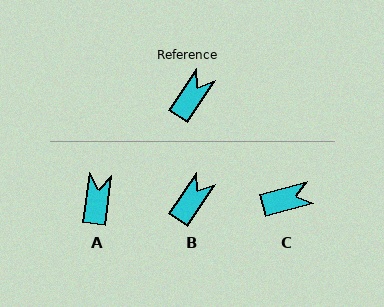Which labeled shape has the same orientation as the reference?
B.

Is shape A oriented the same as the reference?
No, it is off by about 26 degrees.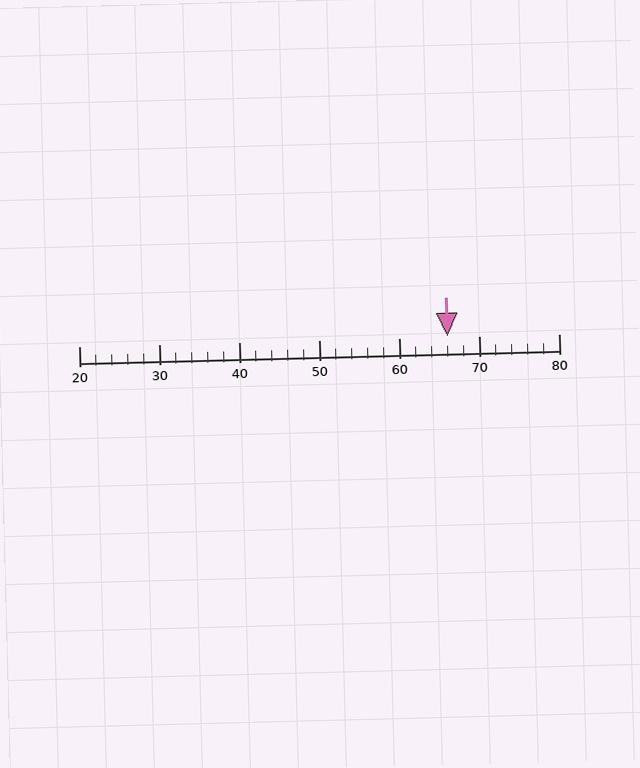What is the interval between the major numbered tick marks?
The major tick marks are spaced 10 units apart.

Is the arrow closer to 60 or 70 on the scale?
The arrow is closer to 70.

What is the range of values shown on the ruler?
The ruler shows values from 20 to 80.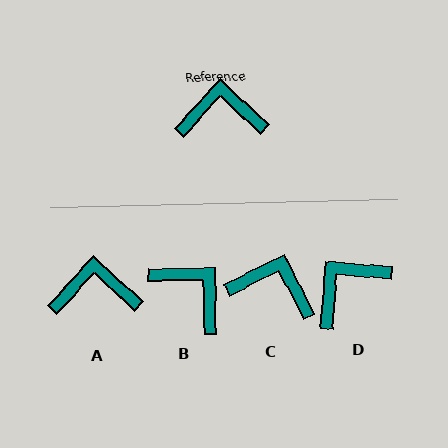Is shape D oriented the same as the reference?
No, it is off by about 38 degrees.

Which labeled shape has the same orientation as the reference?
A.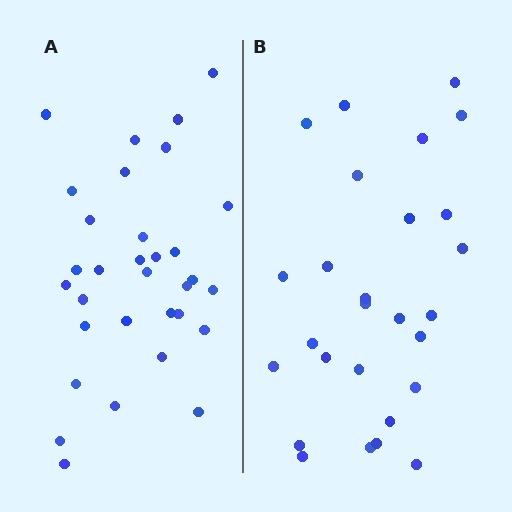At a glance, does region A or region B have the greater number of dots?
Region A (the left region) has more dots.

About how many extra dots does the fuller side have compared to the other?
Region A has about 5 more dots than region B.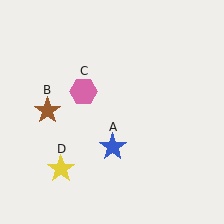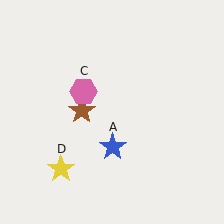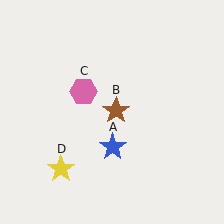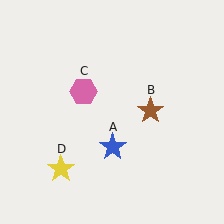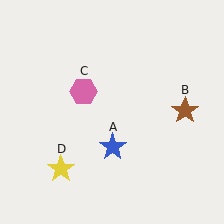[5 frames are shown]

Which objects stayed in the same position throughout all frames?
Blue star (object A) and pink hexagon (object C) and yellow star (object D) remained stationary.